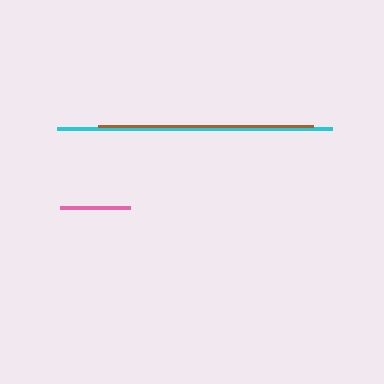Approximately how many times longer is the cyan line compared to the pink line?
The cyan line is approximately 3.9 times the length of the pink line.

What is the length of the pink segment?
The pink segment is approximately 71 pixels long.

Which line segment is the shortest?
The pink line is the shortest at approximately 71 pixels.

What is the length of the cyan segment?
The cyan segment is approximately 275 pixels long.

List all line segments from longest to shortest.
From longest to shortest: cyan, brown, pink.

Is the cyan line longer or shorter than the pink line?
The cyan line is longer than the pink line.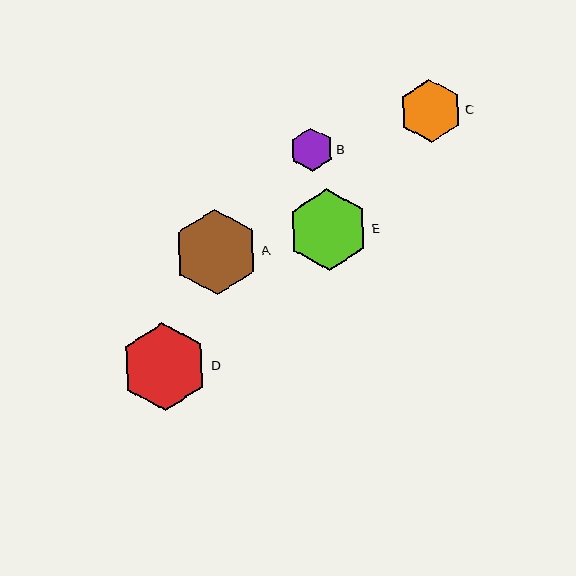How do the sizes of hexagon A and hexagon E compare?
Hexagon A and hexagon E are approximately the same size.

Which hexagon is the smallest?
Hexagon B is the smallest with a size of approximately 43 pixels.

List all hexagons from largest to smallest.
From largest to smallest: D, A, E, C, B.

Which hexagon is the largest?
Hexagon D is the largest with a size of approximately 88 pixels.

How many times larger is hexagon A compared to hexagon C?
Hexagon A is approximately 1.4 times the size of hexagon C.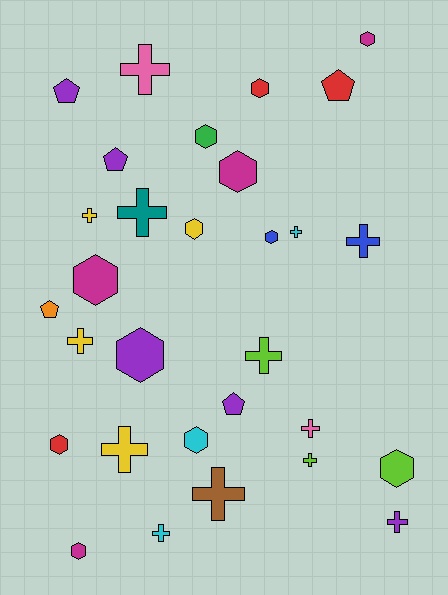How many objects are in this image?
There are 30 objects.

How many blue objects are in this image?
There are 2 blue objects.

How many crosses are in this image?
There are 13 crosses.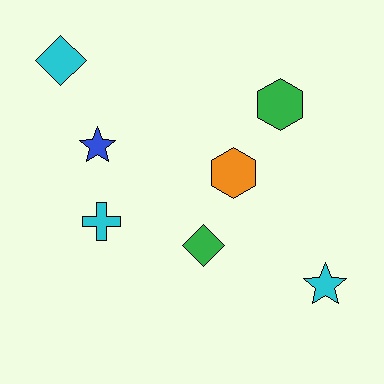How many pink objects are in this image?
There are no pink objects.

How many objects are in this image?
There are 7 objects.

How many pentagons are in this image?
There are no pentagons.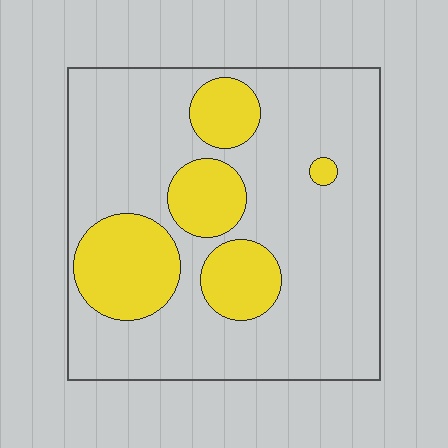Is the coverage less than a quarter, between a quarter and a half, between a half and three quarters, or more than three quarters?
Less than a quarter.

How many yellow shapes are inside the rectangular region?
5.